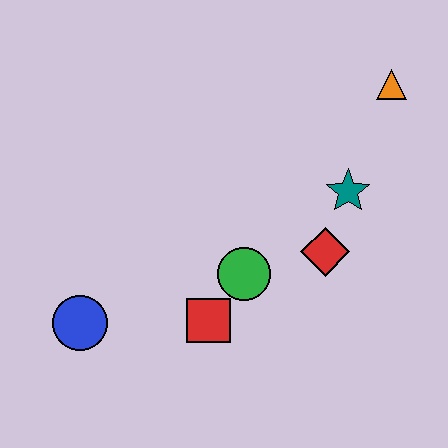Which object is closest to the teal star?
The red diamond is closest to the teal star.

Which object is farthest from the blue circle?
The orange triangle is farthest from the blue circle.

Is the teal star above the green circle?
Yes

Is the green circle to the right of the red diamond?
No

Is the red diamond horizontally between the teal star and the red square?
Yes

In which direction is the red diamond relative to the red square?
The red diamond is to the right of the red square.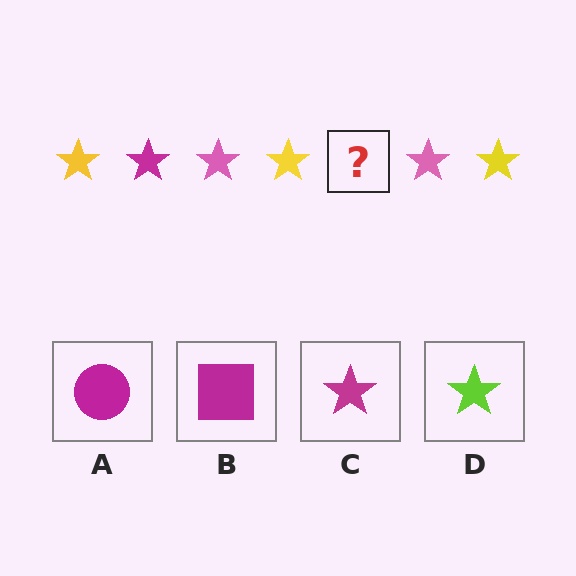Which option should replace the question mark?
Option C.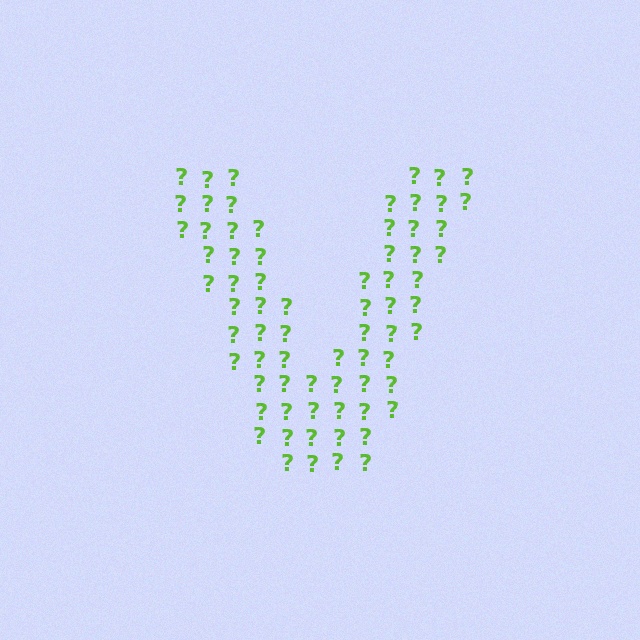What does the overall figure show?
The overall figure shows the letter V.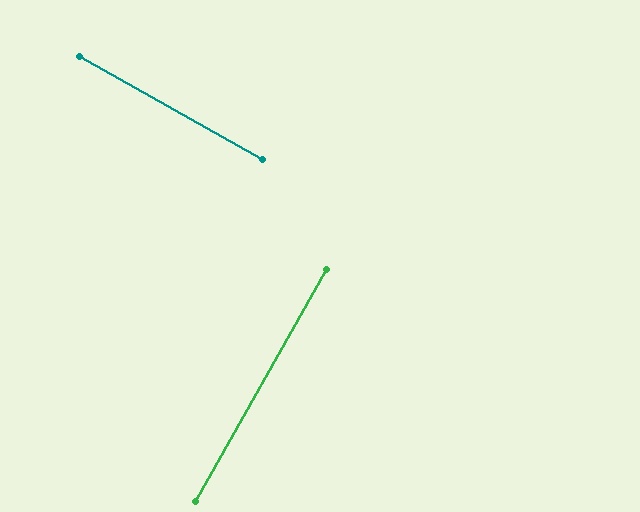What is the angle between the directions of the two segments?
Approximately 90 degrees.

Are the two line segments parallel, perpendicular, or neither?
Perpendicular — they meet at approximately 90°.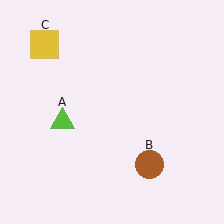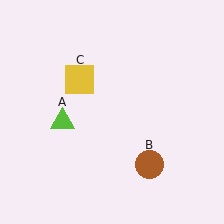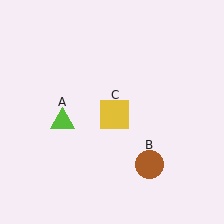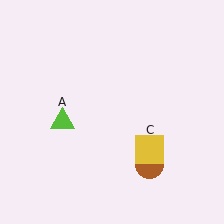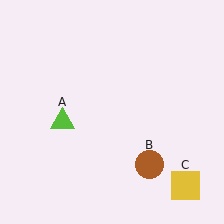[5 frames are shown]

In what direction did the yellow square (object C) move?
The yellow square (object C) moved down and to the right.